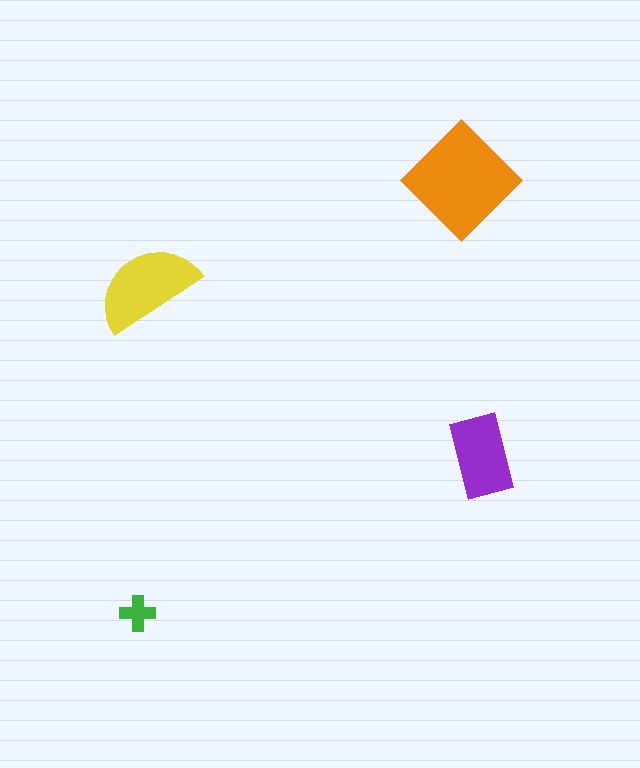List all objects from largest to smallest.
The orange diamond, the yellow semicircle, the purple rectangle, the green cross.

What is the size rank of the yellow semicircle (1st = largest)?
2nd.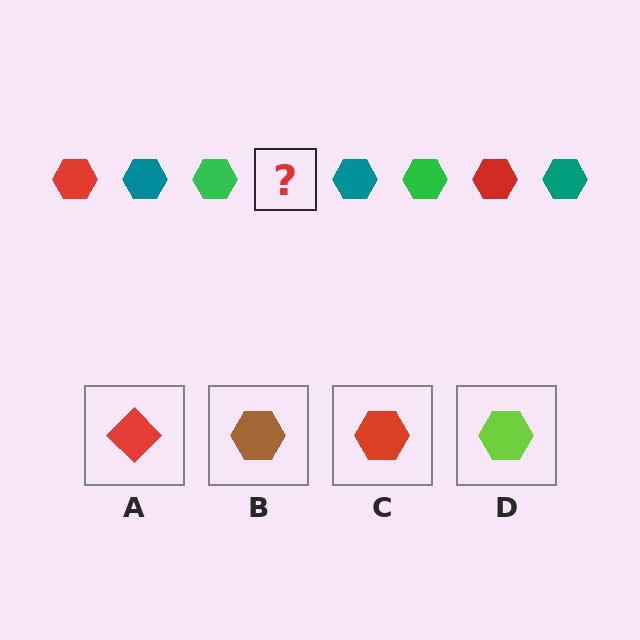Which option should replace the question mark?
Option C.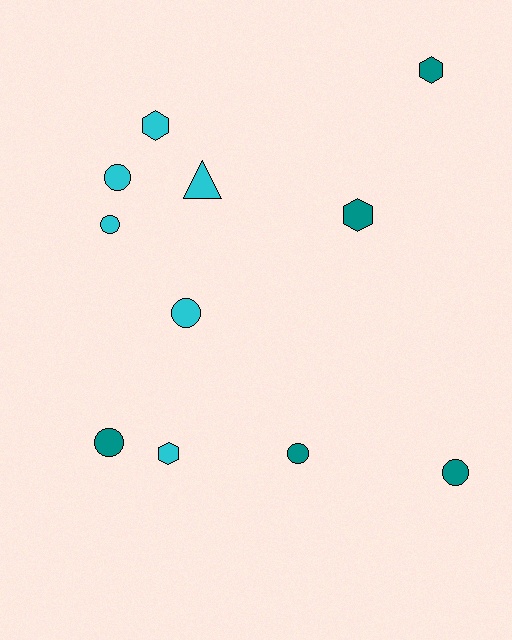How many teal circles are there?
There are 3 teal circles.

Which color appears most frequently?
Cyan, with 6 objects.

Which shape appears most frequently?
Circle, with 6 objects.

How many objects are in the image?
There are 11 objects.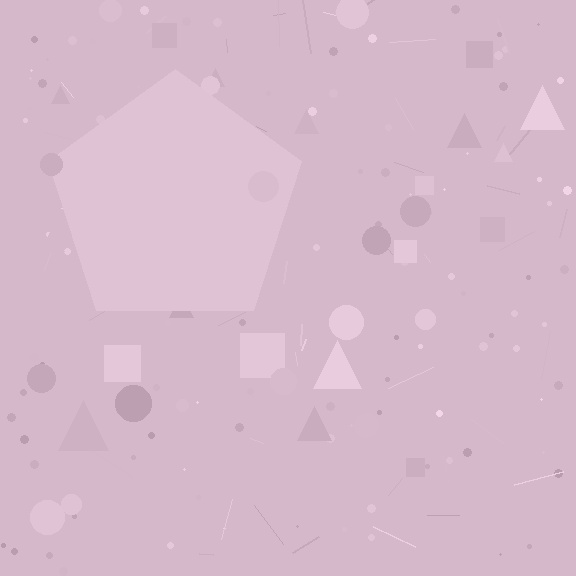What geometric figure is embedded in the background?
A pentagon is embedded in the background.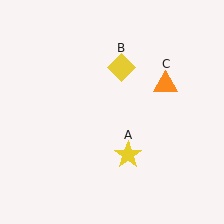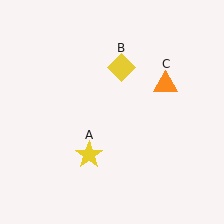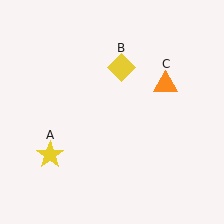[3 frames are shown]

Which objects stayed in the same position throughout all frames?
Yellow diamond (object B) and orange triangle (object C) remained stationary.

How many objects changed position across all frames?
1 object changed position: yellow star (object A).